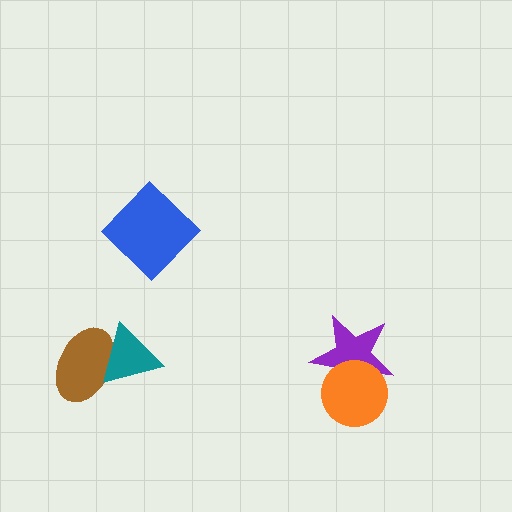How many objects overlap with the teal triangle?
1 object overlaps with the teal triangle.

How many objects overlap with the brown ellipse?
1 object overlaps with the brown ellipse.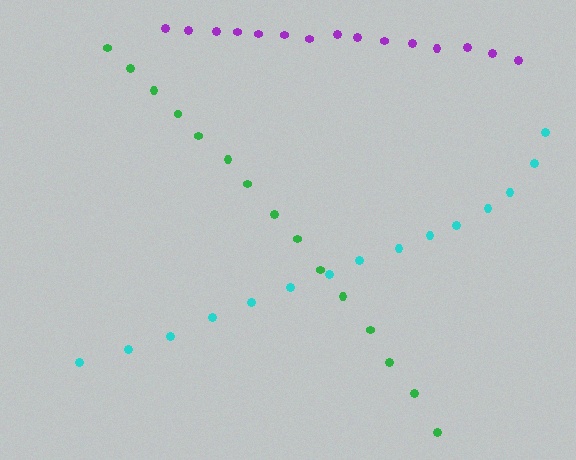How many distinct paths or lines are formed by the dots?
There are 3 distinct paths.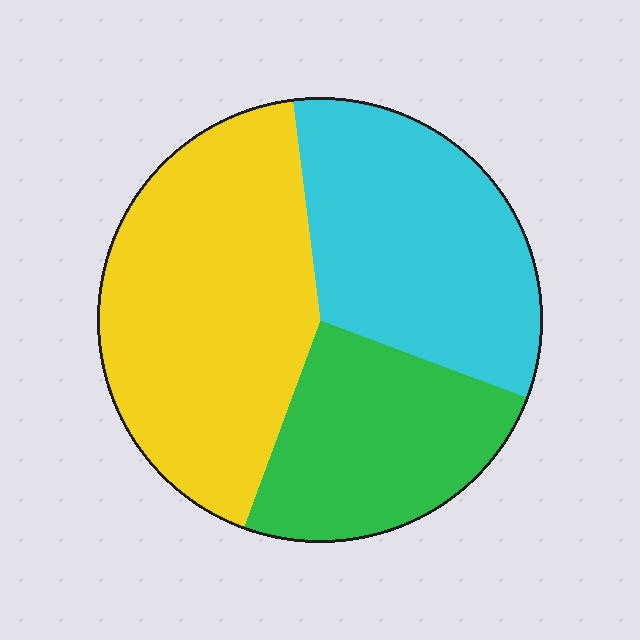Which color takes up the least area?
Green, at roughly 25%.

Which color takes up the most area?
Yellow, at roughly 45%.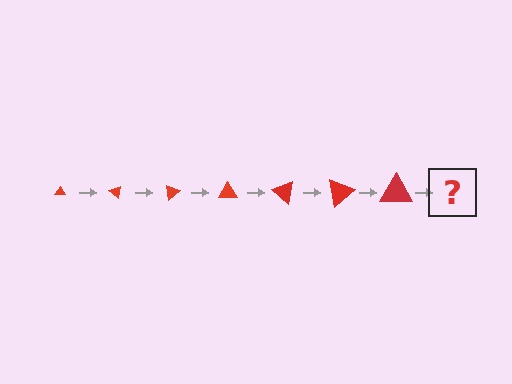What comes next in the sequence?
The next element should be a triangle, larger than the previous one and rotated 280 degrees from the start.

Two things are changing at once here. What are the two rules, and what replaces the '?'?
The two rules are that the triangle grows larger each step and it rotates 40 degrees each step. The '?' should be a triangle, larger than the previous one and rotated 280 degrees from the start.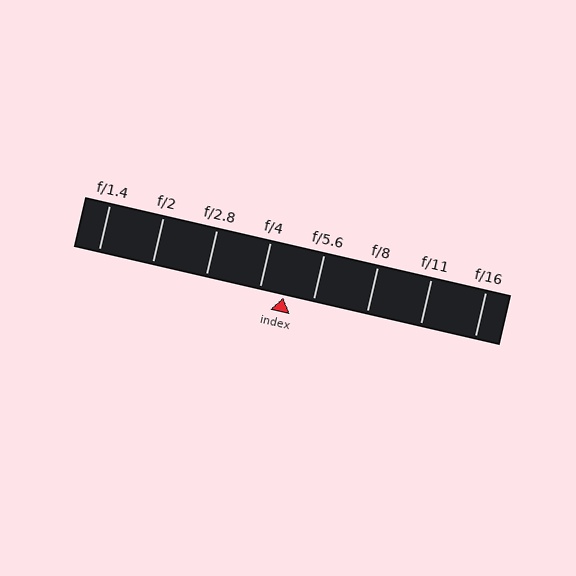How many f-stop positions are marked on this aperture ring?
There are 8 f-stop positions marked.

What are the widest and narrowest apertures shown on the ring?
The widest aperture shown is f/1.4 and the narrowest is f/16.